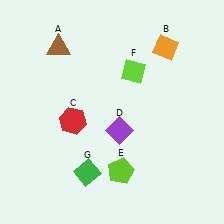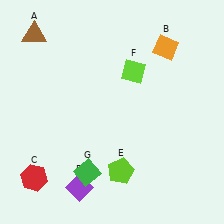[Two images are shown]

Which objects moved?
The objects that moved are: the brown triangle (A), the red hexagon (C), the purple diamond (D).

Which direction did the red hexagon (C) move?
The red hexagon (C) moved down.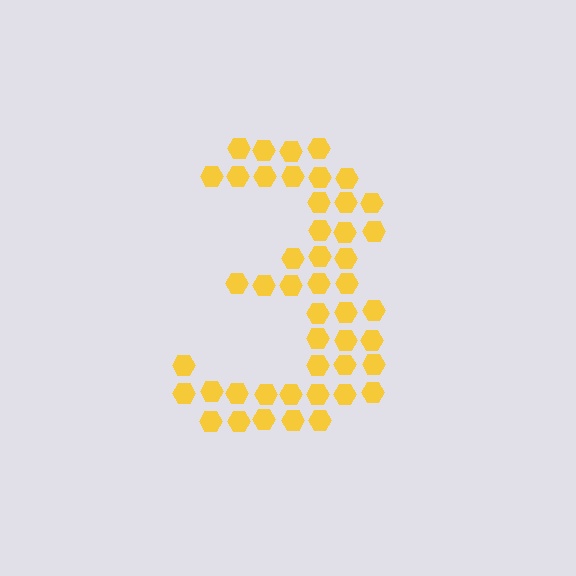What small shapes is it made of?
It is made of small hexagons.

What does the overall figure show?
The overall figure shows the digit 3.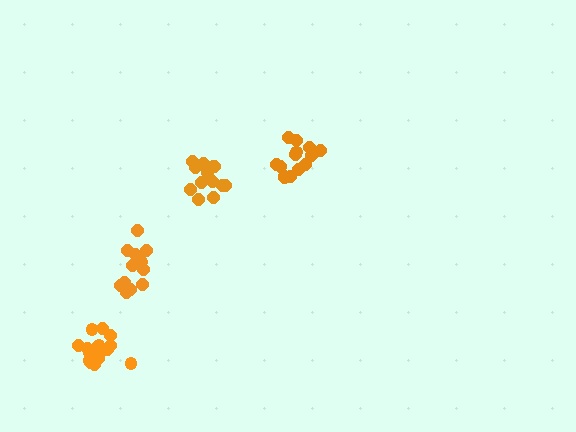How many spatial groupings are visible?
There are 4 spatial groupings.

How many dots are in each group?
Group 1: 13 dots, Group 2: 14 dots, Group 3: 16 dots, Group 4: 13 dots (56 total).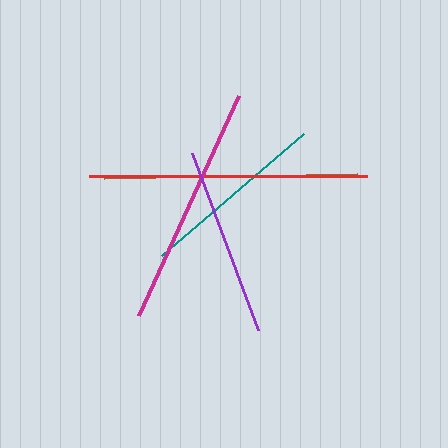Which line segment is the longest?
The red line is the longest at approximately 278 pixels.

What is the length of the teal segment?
The teal segment is approximately 188 pixels long.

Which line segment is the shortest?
The teal line is the shortest at approximately 188 pixels.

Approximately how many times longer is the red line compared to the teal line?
The red line is approximately 1.5 times the length of the teal line.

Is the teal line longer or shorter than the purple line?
The purple line is longer than the teal line.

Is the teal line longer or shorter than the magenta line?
The magenta line is longer than the teal line.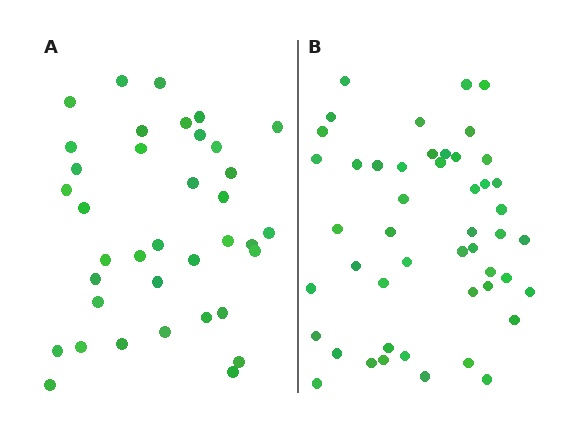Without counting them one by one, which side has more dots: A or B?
Region B (the right region) has more dots.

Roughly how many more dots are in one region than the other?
Region B has roughly 12 or so more dots than region A.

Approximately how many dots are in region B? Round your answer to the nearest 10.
About 50 dots. (The exact count is 48, which rounds to 50.)